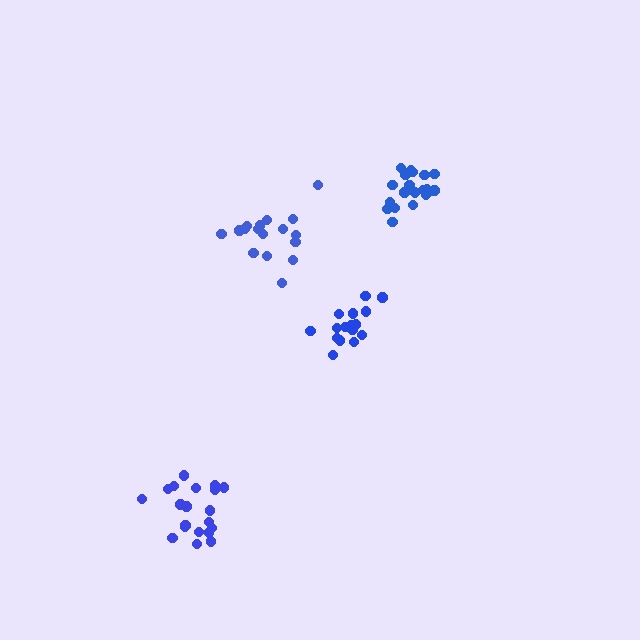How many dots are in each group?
Group 1: 17 dots, Group 2: 20 dots, Group 3: 20 dots, Group 4: 16 dots (73 total).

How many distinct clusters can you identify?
There are 4 distinct clusters.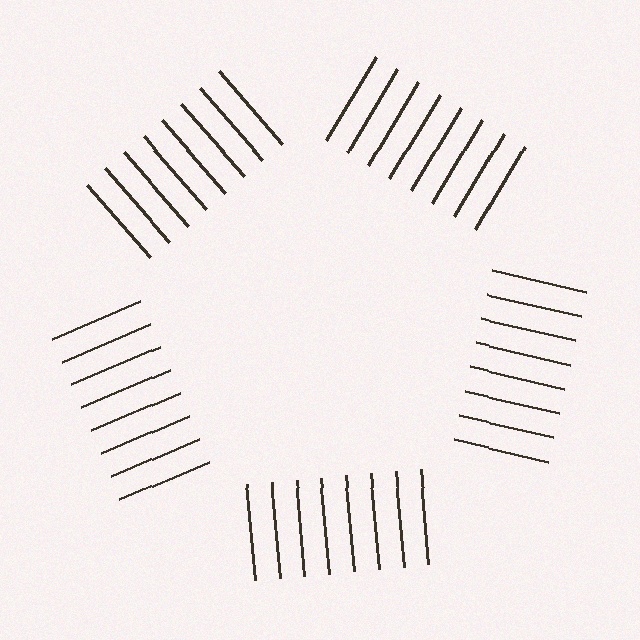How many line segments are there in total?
40 — 8 along each of the 5 edges.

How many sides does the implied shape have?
5 sides — the line-ends trace a pentagon.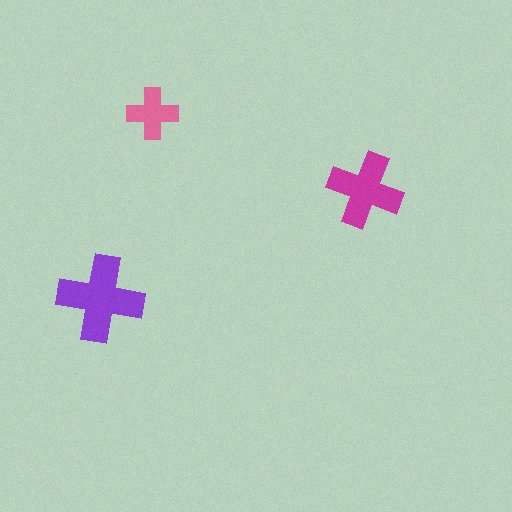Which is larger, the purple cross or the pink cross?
The purple one.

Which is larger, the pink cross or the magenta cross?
The magenta one.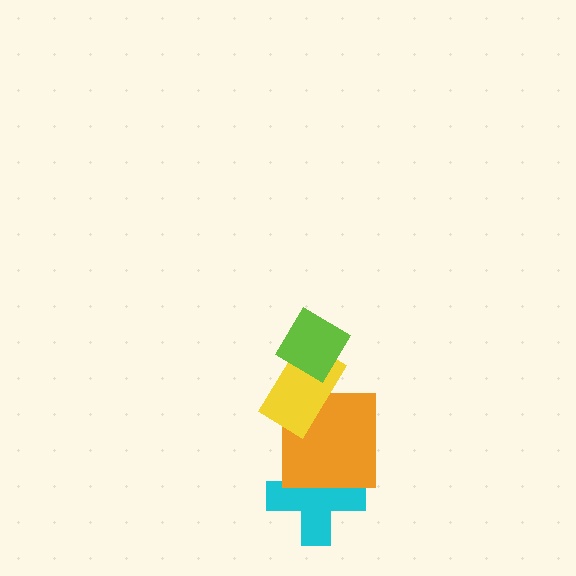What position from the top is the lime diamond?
The lime diamond is 1st from the top.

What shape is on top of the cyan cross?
The orange square is on top of the cyan cross.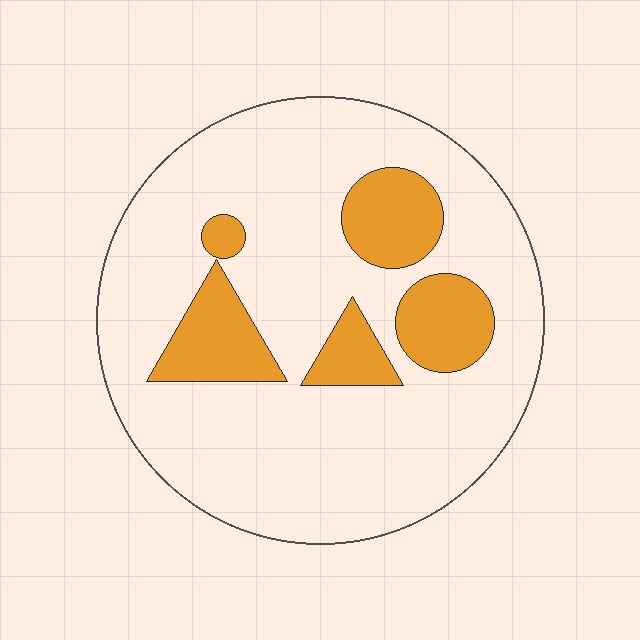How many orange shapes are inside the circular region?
5.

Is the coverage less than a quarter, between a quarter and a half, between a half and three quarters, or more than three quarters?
Less than a quarter.